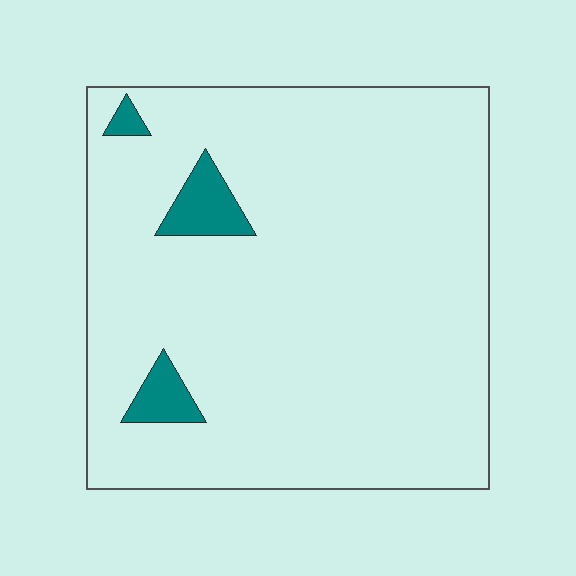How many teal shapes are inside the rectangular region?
3.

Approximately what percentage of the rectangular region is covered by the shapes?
Approximately 5%.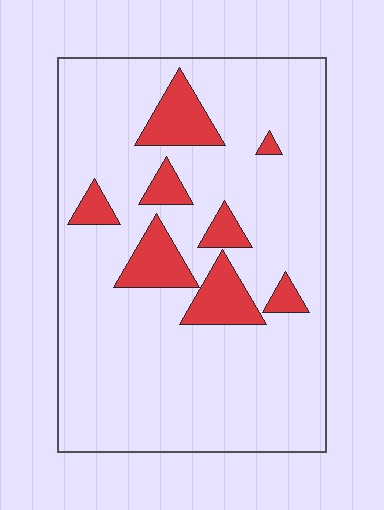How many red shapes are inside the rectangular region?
8.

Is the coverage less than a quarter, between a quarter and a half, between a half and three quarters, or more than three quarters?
Less than a quarter.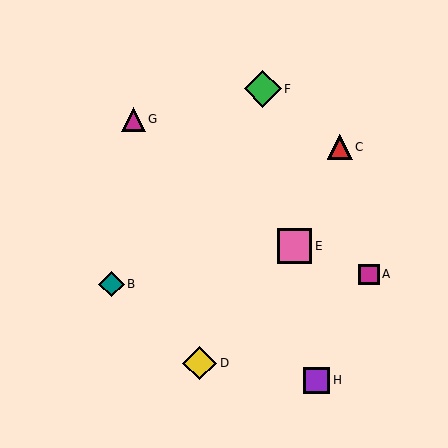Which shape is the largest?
The green diamond (labeled F) is the largest.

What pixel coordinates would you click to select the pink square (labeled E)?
Click at (295, 246) to select the pink square E.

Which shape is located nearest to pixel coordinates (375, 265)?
The magenta square (labeled A) at (369, 274) is nearest to that location.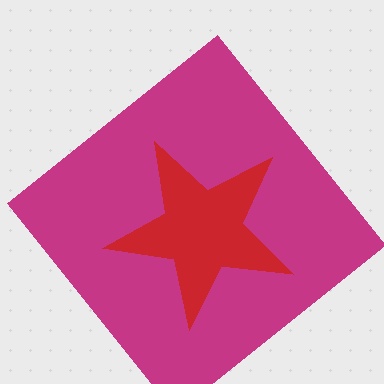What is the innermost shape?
The red star.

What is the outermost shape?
The magenta diamond.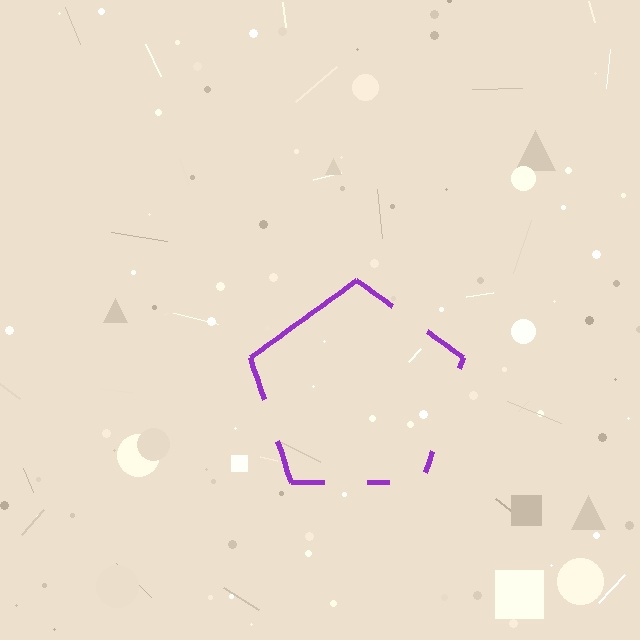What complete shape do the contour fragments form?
The contour fragments form a pentagon.